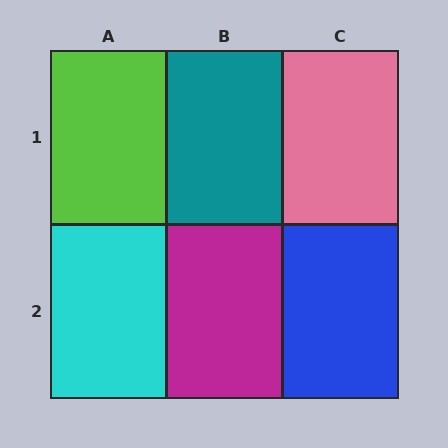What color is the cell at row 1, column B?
Teal.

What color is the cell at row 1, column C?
Pink.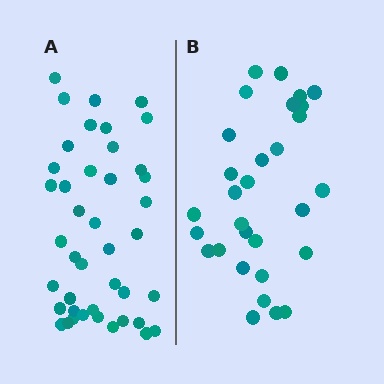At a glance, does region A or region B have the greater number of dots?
Region A (the left region) has more dots.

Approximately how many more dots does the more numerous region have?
Region A has roughly 12 or so more dots than region B.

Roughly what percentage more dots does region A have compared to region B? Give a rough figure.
About 40% more.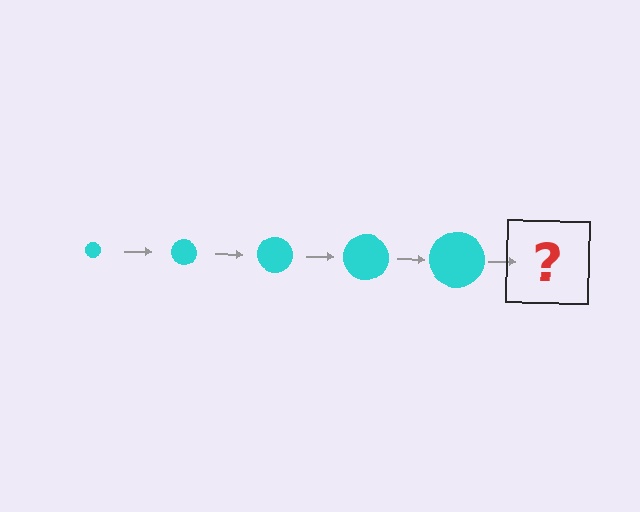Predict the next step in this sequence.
The next step is a cyan circle, larger than the previous one.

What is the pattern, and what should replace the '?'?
The pattern is that the circle gets progressively larger each step. The '?' should be a cyan circle, larger than the previous one.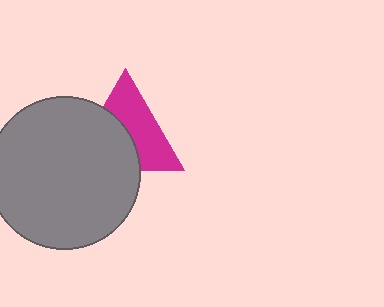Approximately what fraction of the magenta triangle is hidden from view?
Roughly 47% of the magenta triangle is hidden behind the gray circle.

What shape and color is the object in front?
The object in front is a gray circle.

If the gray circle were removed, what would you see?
You would see the complete magenta triangle.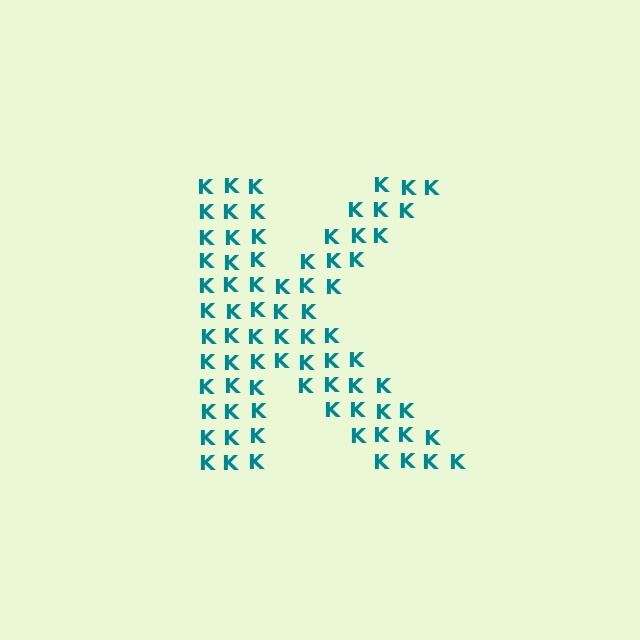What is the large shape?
The large shape is the letter K.